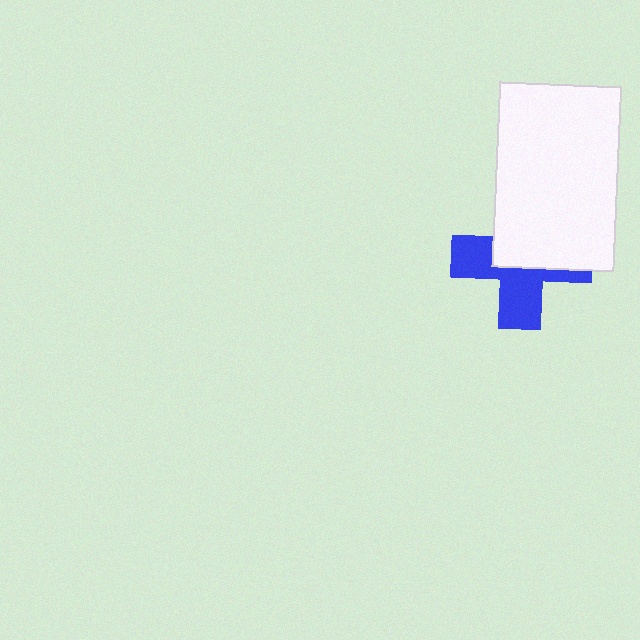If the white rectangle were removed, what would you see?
You would see the complete blue cross.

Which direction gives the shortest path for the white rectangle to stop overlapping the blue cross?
Moving up gives the shortest separation.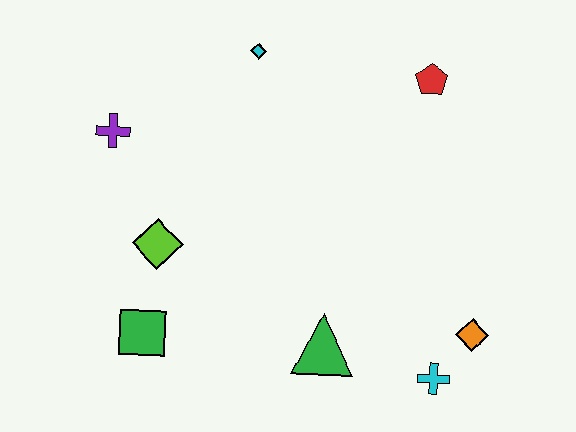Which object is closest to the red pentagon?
The cyan diamond is closest to the red pentagon.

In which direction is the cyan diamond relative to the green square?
The cyan diamond is above the green square.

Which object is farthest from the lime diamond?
The orange diamond is farthest from the lime diamond.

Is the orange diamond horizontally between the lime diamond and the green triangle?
No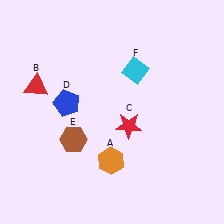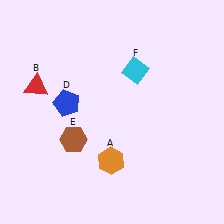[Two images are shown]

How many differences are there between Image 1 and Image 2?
There is 1 difference between the two images.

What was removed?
The red star (C) was removed in Image 2.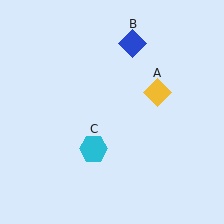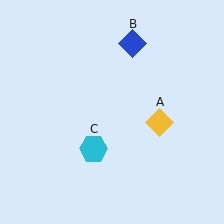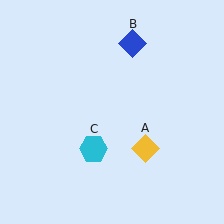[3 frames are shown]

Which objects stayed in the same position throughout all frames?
Blue diamond (object B) and cyan hexagon (object C) remained stationary.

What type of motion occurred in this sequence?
The yellow diamond (object A) rotated clockwise around the center of the scene.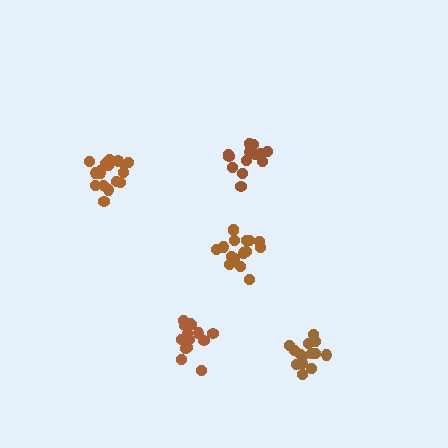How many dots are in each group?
Group 1: 14 dots, Group 2: 16 dots, Group 3: 17 dots, Group 4: 14 dots, Group 5: 15 dots (76 total).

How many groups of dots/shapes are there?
There are 5 groups.